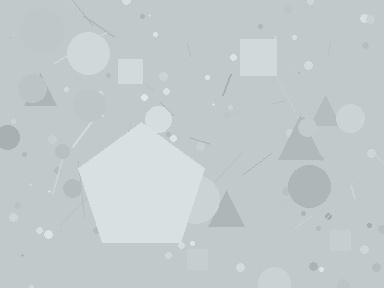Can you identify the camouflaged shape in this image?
The camouflaged shape is a pentagon.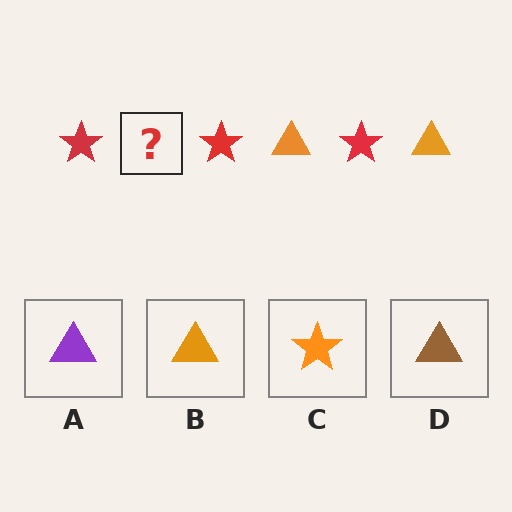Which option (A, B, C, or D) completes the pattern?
B.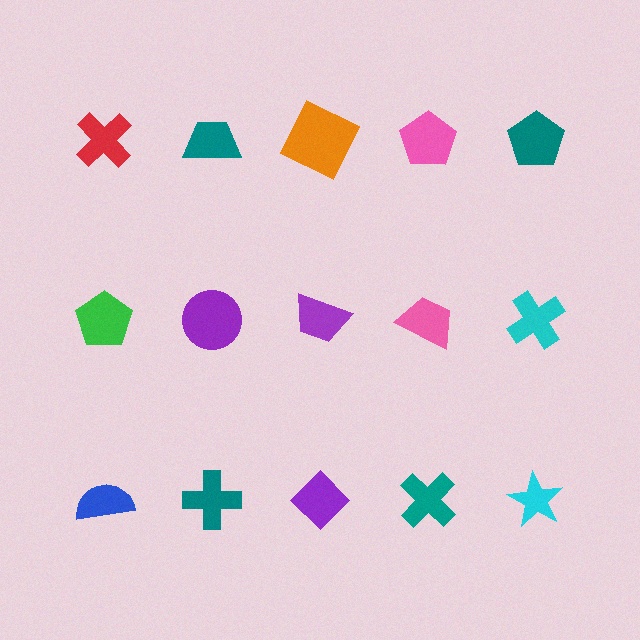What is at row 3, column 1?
A blue semicircle.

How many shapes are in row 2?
5 shapes.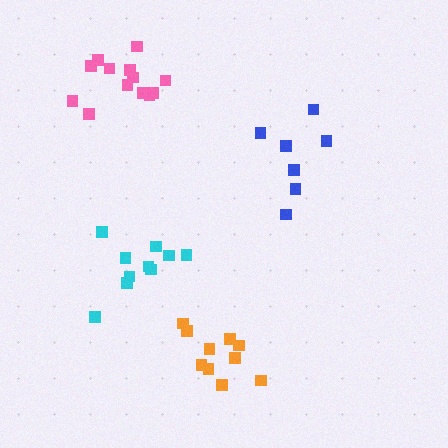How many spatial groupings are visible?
There are 4 spatial groupings.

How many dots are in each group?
Group 1: 13 dots, Group 2: 10 dots, Group 3: 7 dots, Group 4: 10 dots (40 total).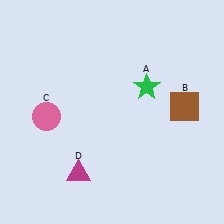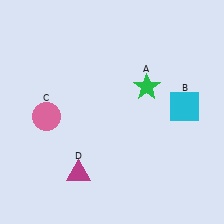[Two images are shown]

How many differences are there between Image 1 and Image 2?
There is 1 difference between the two images.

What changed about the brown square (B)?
In Image 1, B is brown. In Image 2, it changed to cyan.